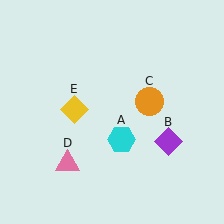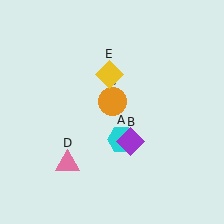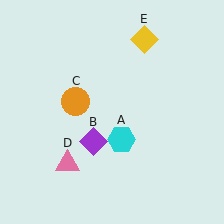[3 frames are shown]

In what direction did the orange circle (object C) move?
The orange circle (object C) moved left.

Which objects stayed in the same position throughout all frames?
Cyan hexagon (object A) and pink triangle (object D) remained stationary.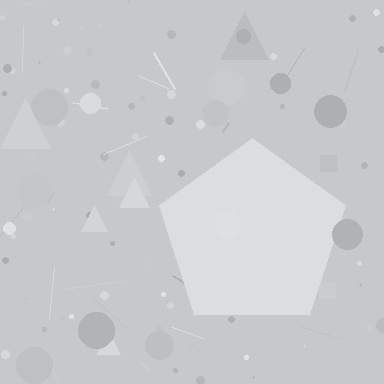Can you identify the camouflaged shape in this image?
The camouflaged shape is a pentagon.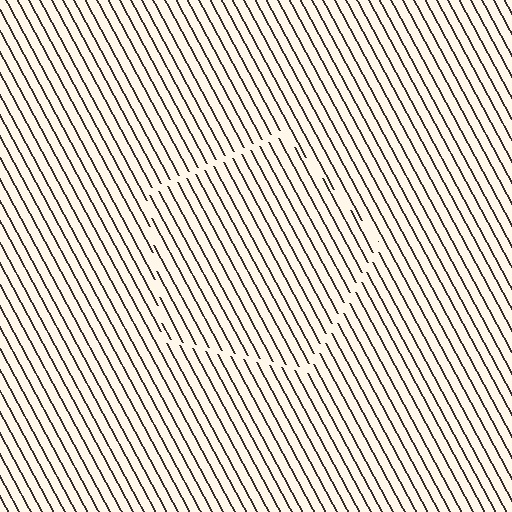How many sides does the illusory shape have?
5 sides — the line-ends trace a pentagon.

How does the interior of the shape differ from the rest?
The interior of the shape contains the same grating, shifted by half a period — the contour is defined by the phase discontinuity where line-ends from the inner and outer gratings abut.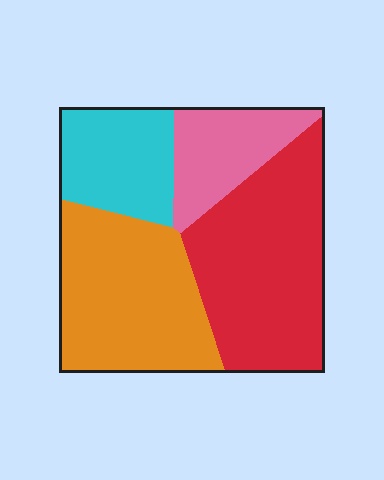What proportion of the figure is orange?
Orange takes up about one third (1/3) of the figure.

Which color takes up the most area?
Red, at roughly 35%.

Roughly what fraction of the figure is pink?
Pink takes up about one sixth (1/6) of the figure.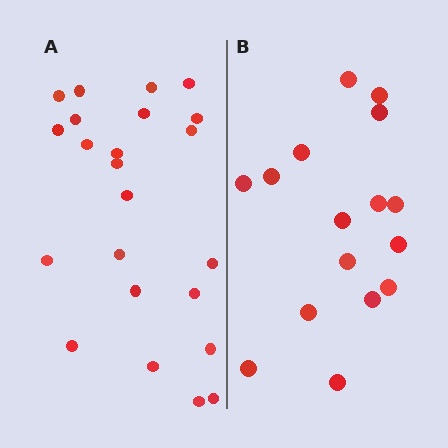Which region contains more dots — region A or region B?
Region A (the left region) has more dots.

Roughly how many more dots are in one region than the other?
Region A has roughly 8 or so more dots than region B.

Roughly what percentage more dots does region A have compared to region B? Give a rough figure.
About 45% more.